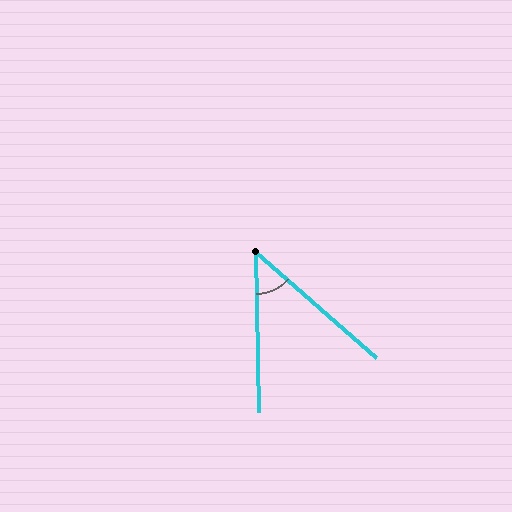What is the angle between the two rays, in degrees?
Approximately 48 degrees.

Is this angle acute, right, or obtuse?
It is acute.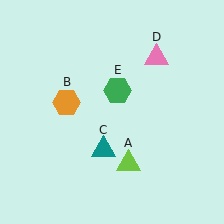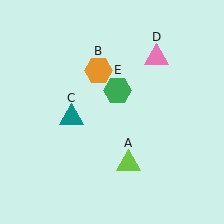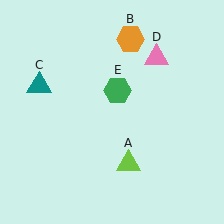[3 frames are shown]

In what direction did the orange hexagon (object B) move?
The orange hexagon (object B) moved up and to the right.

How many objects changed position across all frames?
2 objects changed position: orange hexagon (object B), teal triangle (object C).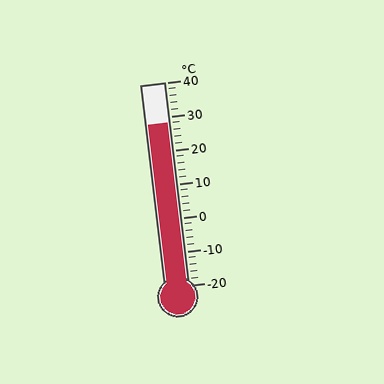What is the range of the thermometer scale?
The thermometer scale ranges from -20°C to 40°C.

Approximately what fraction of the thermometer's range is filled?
The thermometer is filled to approximately 80% of its range.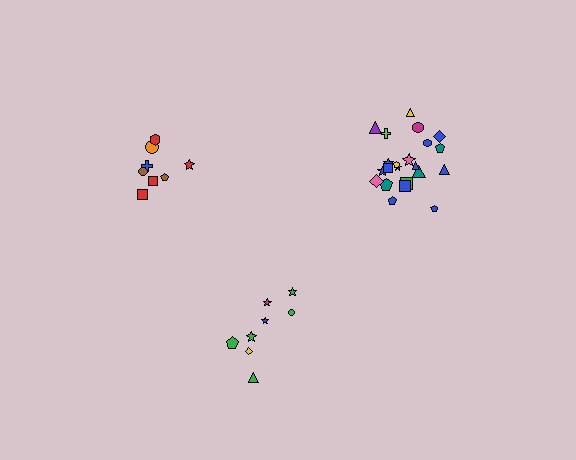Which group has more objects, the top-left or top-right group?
The top-right group.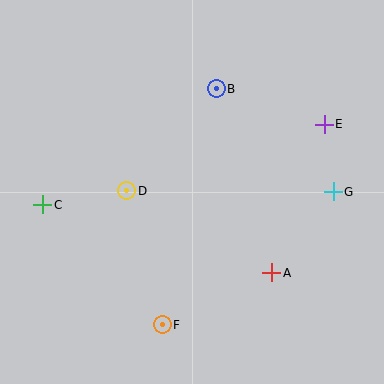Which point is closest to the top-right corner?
Point E is closest to the top-right corner.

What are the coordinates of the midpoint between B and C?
The midpoint between B and C is at (129, 147).